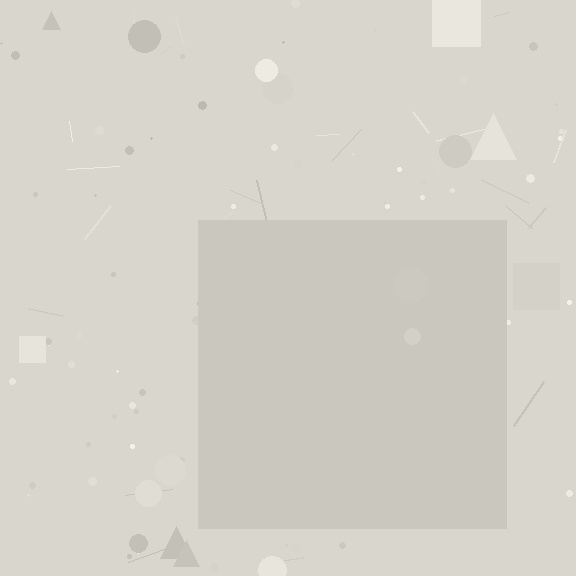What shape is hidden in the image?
A square is hidden in the image.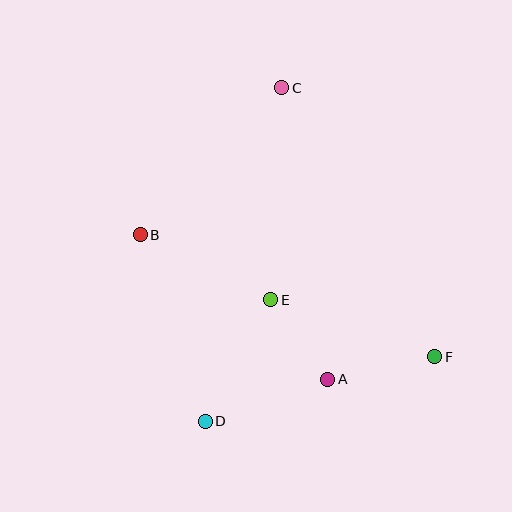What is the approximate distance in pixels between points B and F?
The distance between B and F is approximately 319 pixels.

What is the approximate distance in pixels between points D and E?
The distance between D and E is approximately 138 pixels.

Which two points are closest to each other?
Points A and E are closest to each other.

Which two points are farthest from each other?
Points C and D are farthest from each other.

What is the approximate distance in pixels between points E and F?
The distance between E and F is approximately 174 pixels.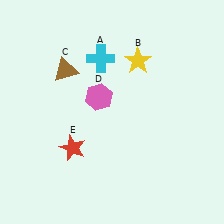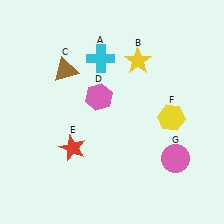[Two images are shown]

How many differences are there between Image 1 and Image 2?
There are 2 differences between the two images.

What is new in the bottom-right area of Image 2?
A pink circle (G) was added in the bottom-right area of Image 2.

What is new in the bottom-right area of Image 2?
A yellow hexagon (F) was added in the bottom-right area of Image 2.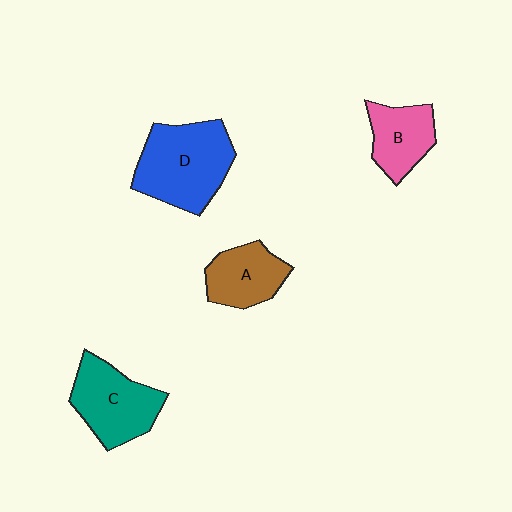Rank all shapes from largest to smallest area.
From largest to smallest: D (blue), C (teal), A (brown), B (pink).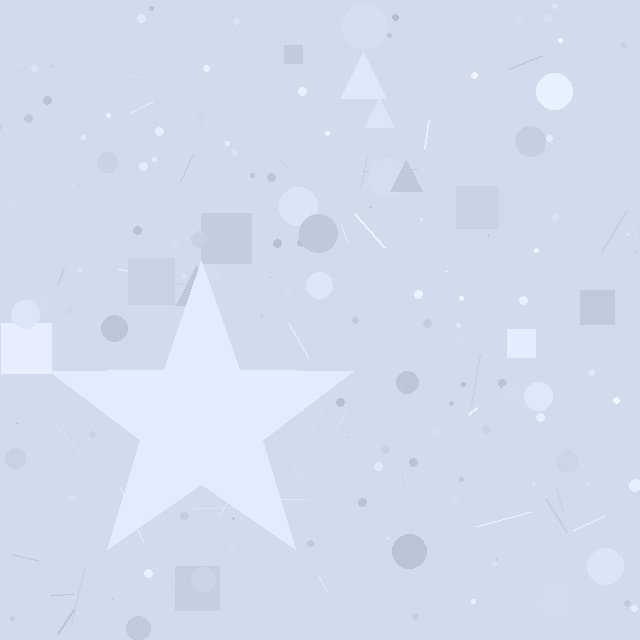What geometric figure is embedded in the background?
A star is embedded in the background.